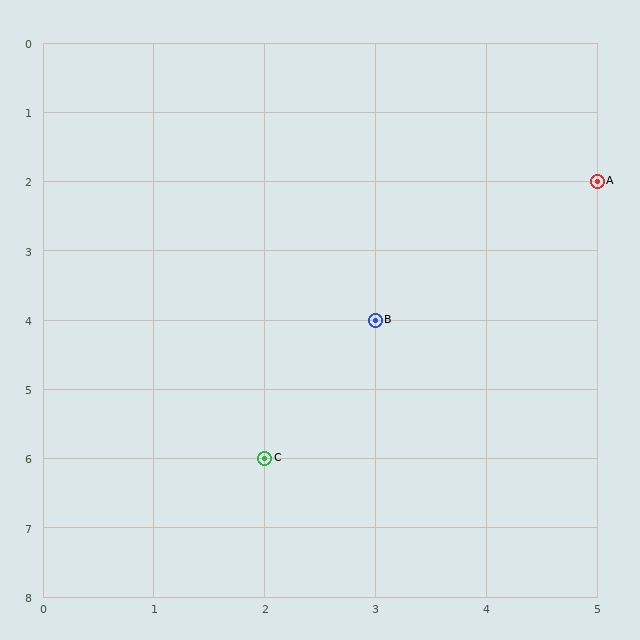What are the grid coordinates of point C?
Point C is at grid coordinates (2, 6).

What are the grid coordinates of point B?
Point B is at grid coordinates (3, 4).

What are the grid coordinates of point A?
Point A is at grid coordinates (5, 2).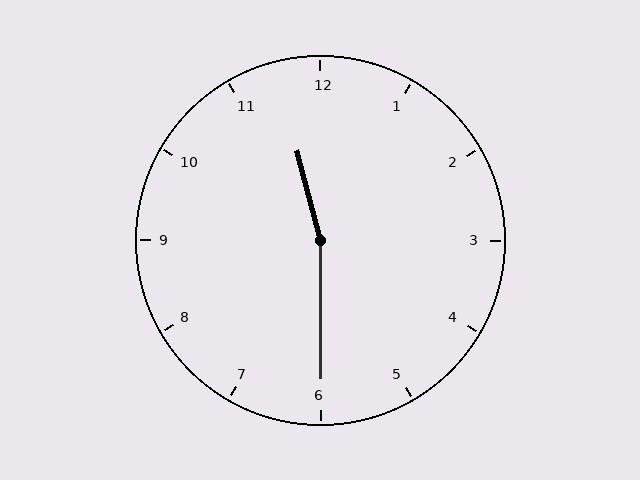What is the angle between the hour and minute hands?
Approximately 165 degrees.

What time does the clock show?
11:30.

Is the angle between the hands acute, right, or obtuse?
It is obtuse.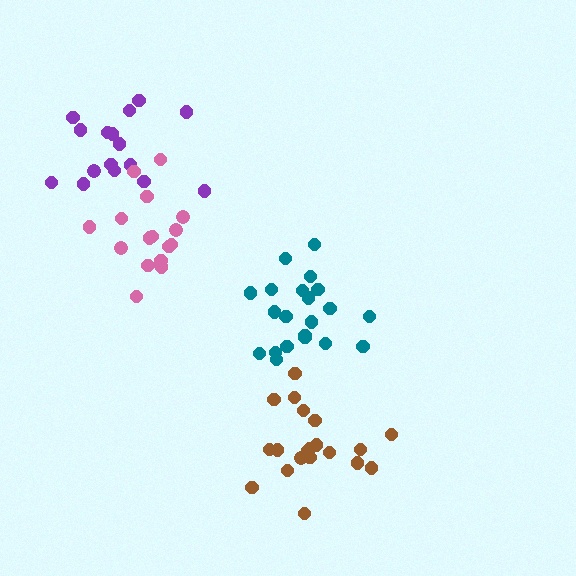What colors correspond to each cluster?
The clusters are colored: purple, teal, brown, pink.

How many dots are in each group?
Group 1: 16 dots, Group 2: 21 dots, Group 3: 20 dots, Group 4: 16 dots (73 total).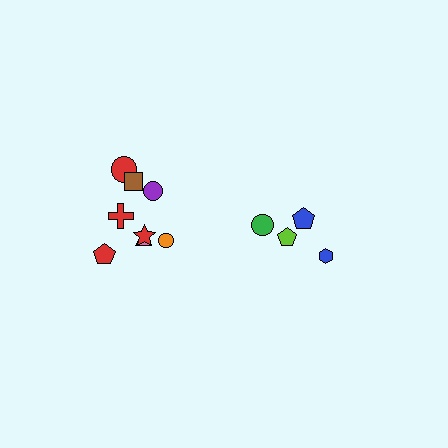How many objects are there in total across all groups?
There are 12 objects.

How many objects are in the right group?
There are 4 objects.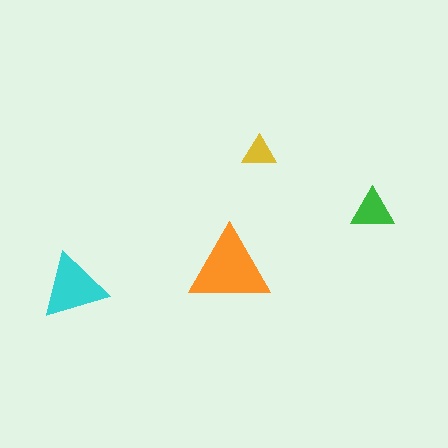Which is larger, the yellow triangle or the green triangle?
The green one.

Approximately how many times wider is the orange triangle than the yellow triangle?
About 2.5 times wider.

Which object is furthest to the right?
The green triangle is rightmost.